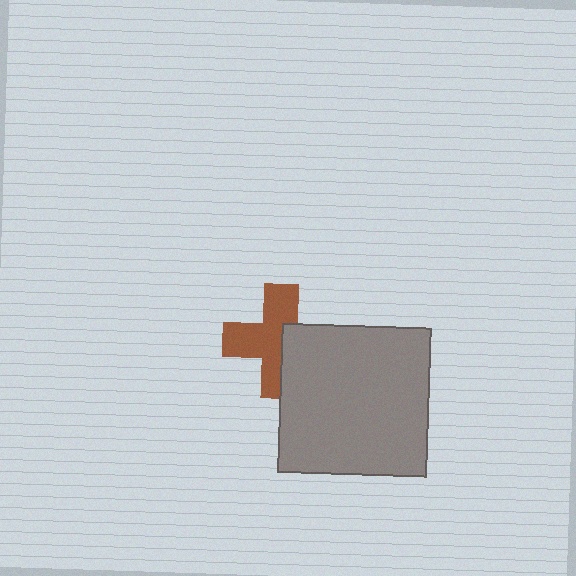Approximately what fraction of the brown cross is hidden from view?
Roughly 38% of the brown cross is hidden behind the gray square.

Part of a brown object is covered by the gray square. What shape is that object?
It is a cross.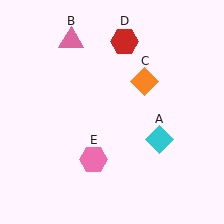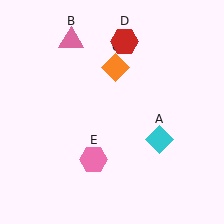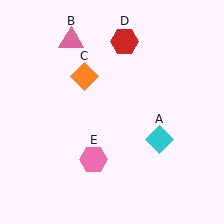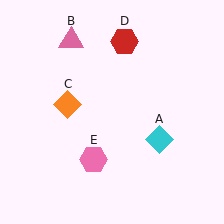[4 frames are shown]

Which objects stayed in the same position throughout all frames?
Cyan diamond (object A) and pink triangle (object B) and red hexagon (object D) and pink hexagon (object E) remained stationary.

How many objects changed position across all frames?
1 object changed position: orange diamond (object C).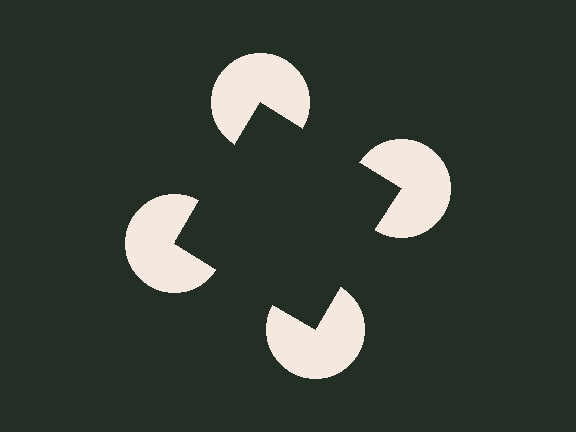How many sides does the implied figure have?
4 sides.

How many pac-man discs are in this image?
There are 4 — one at each vertex of the illusory square.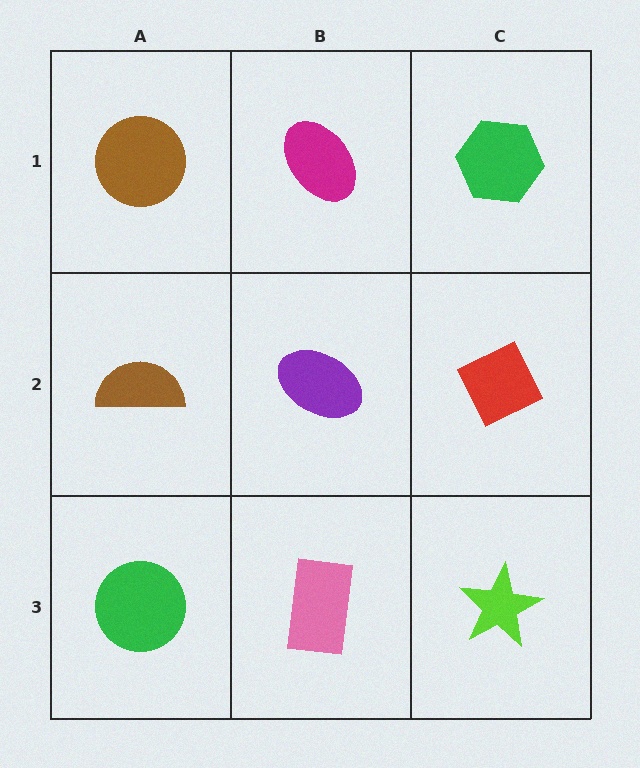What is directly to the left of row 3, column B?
A green circle.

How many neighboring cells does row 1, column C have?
2.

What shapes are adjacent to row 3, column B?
A purple ellipse (row 2, column B), a green circle (row 3, column A), a lime star (row 3, column C).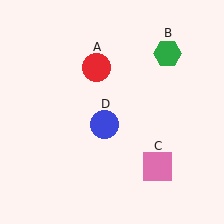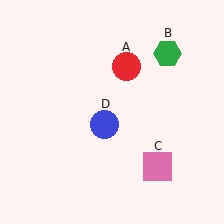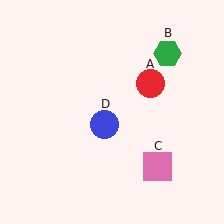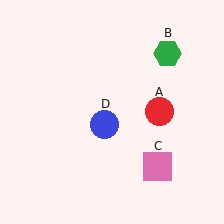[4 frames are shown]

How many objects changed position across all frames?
1 object changed position: red circle (object A).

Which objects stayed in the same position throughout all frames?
Green hexagon (object B) and pink square (object C) and blue circle (object D) remained stationary.